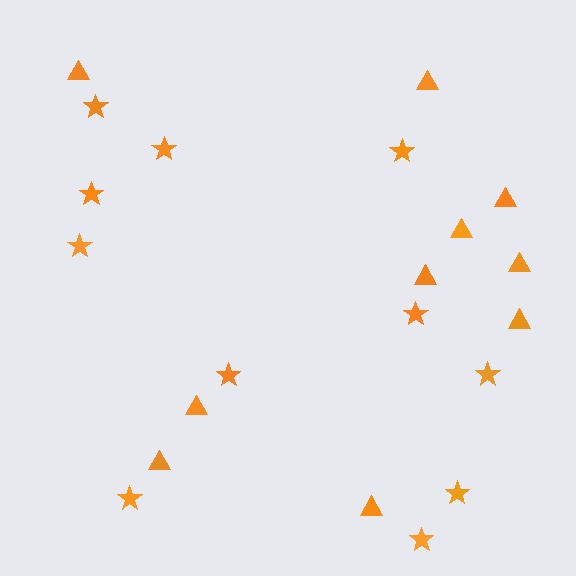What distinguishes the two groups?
There are 2 groups: one group of triangles (10) and one group of stars (11).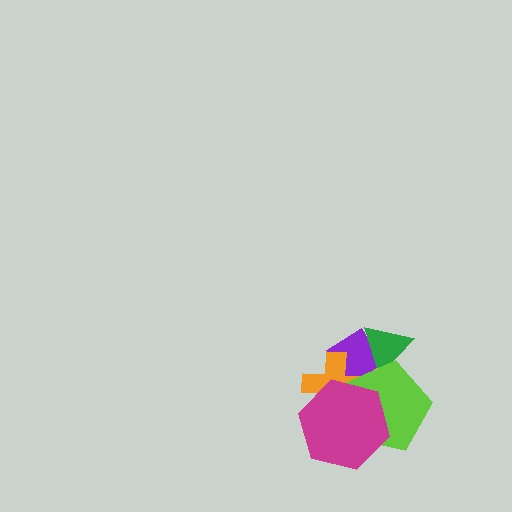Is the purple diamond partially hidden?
Yes, it is partially covered by another shape.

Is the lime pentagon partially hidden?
Yes, it is partially covered by another shape.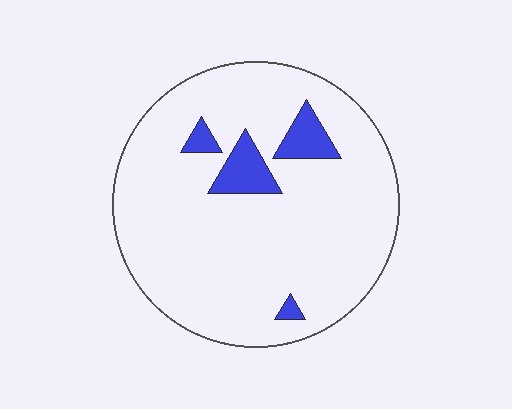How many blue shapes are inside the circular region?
4.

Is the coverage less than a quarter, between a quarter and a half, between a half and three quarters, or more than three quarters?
Less than a quarter.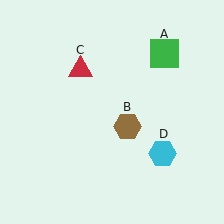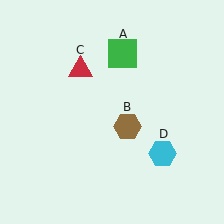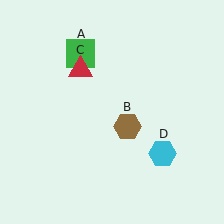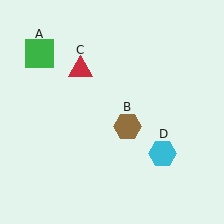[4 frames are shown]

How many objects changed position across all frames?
1 object changed position: green square (object A).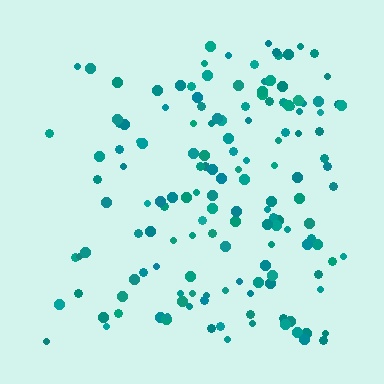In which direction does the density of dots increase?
From left to right, with the right side densest.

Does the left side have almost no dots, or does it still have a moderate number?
Still a moderate number, just noticeably fewer than the right.